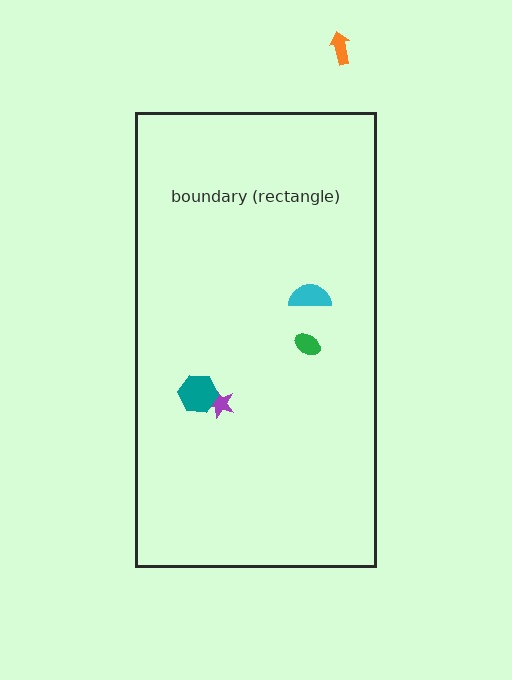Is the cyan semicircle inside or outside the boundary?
Inside.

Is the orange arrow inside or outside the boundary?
Outside.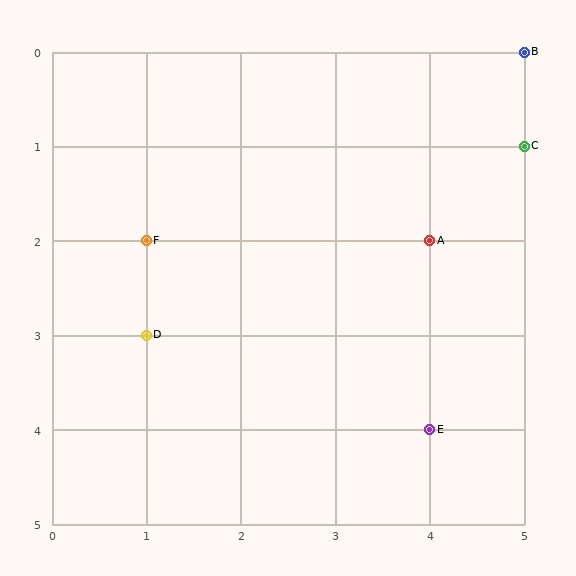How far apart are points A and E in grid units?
Points A and E are 2 rows apart.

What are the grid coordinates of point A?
Point A is at grid coordinates (4, 2).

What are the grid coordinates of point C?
Point C is at grid coordinates (5, 1).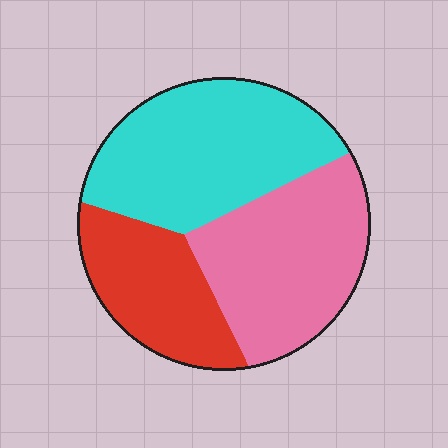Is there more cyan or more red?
Cyan.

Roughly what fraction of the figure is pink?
Pink covers around 35% of the figure.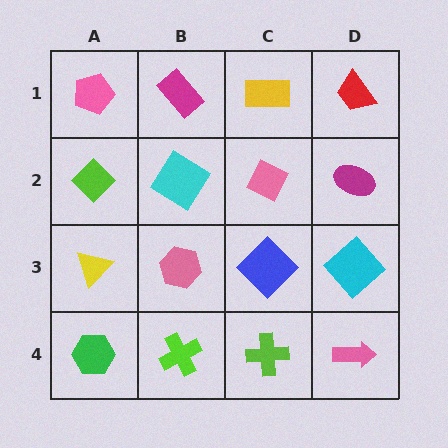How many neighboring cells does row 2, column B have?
4.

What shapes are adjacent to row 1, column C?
A pink diamond (row 2, column C), a magenta rectangle (row 1, column B), a red trapezoid (row 1, column D).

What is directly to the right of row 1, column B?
A yellow rectangle.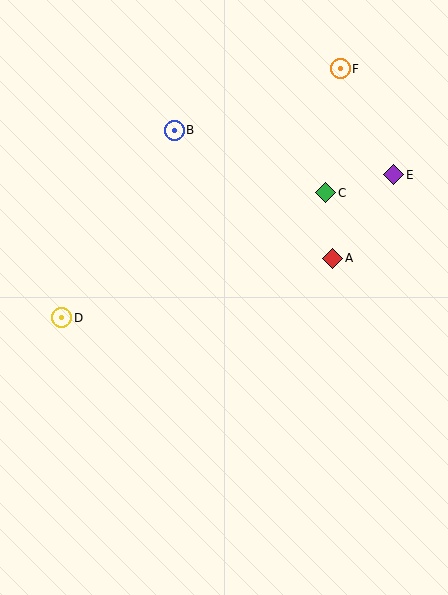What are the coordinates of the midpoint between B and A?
The midpoint between B and A is at (254, 194).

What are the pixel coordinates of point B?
Point B is at (174, 130).